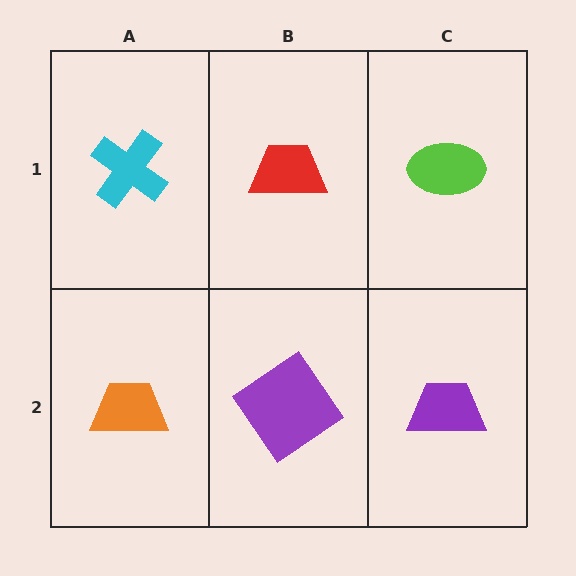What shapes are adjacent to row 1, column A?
An orange trapezoid (row 2, column A), a red trapezoid (row 1, column B).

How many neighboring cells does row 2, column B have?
3.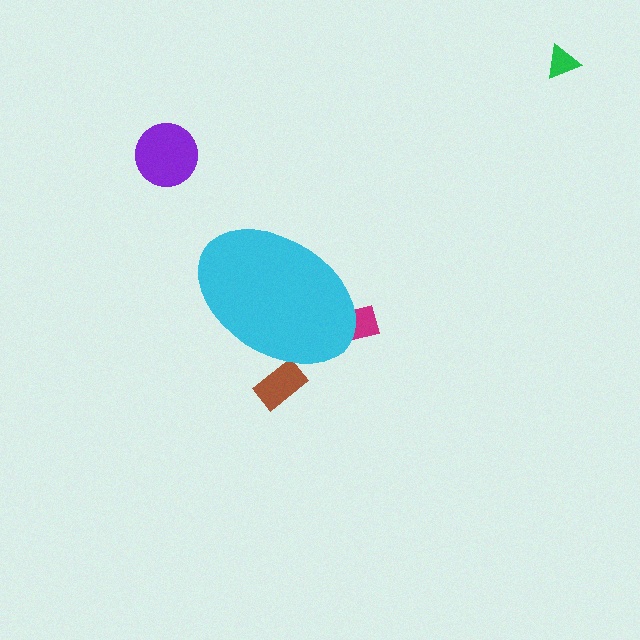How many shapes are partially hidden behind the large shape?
2 shapes are partially hidden.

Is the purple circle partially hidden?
No, the purple circle is fully visible.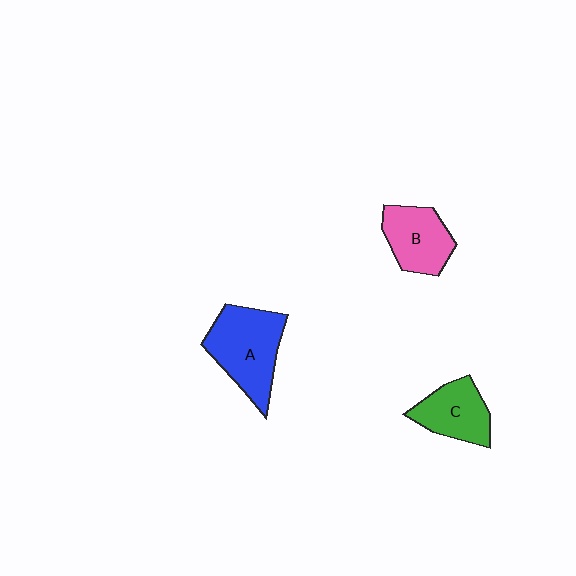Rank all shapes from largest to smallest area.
From largest to smallest: A (blue), B (pink), C (green).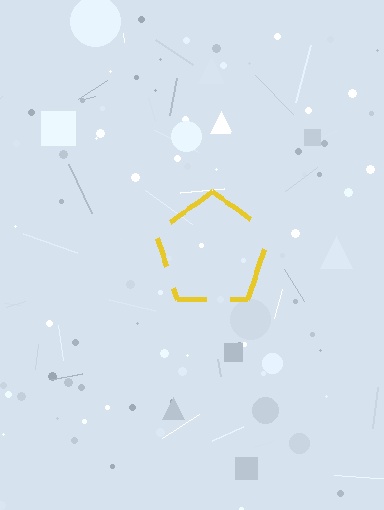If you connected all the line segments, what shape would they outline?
They would outline a pentagon.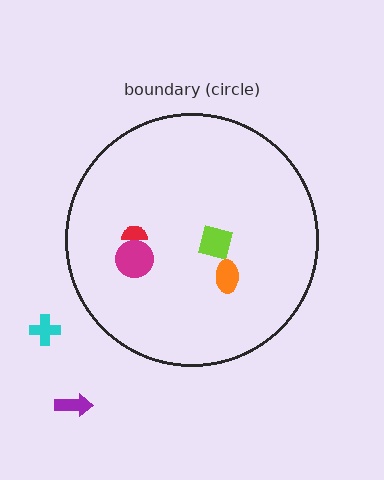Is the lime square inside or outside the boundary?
Inside.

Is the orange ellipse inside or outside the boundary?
Inside.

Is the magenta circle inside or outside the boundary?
Inside.